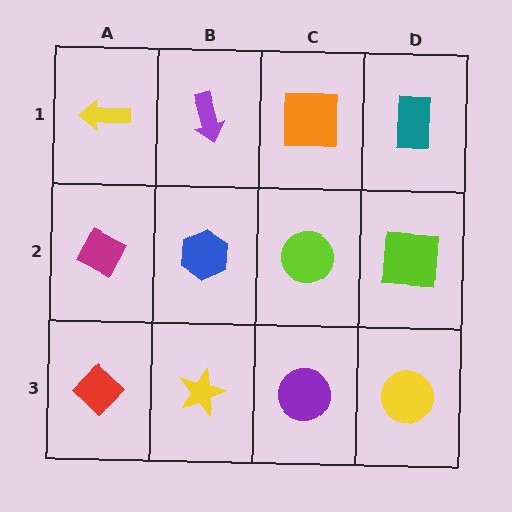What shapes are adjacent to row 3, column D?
A lime square (row 2, column D), a purple circle (row 3, column C).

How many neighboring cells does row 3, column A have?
2.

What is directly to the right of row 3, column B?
A purple circle.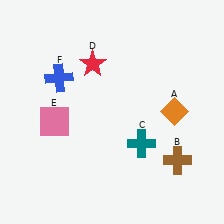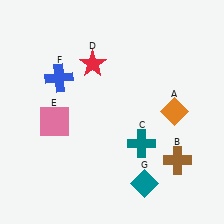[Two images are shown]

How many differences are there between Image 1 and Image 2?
There is 1 difference between the two images.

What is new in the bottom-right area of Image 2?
A teal diamond (G) was added in the bottom-right area of Image 2.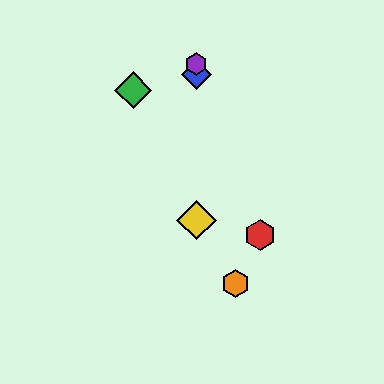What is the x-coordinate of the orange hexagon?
The orange hexagon is at x≈236.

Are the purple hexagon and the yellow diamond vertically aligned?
Yes, both are at x≈196.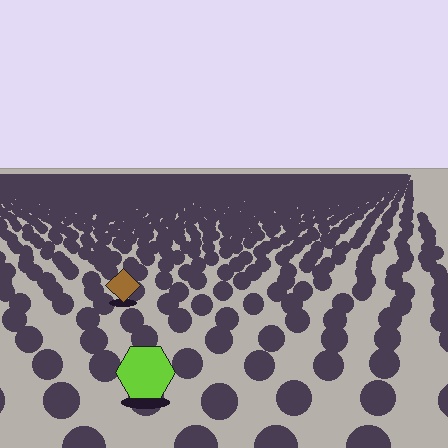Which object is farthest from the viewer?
The brown diamond is farthest from the viewer. It appears smaller and the ground texture around it is denser.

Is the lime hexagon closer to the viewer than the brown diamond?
Yes. The lime hexagon is closer — you can tell from the texture gradient: the ground texture is coarser near it.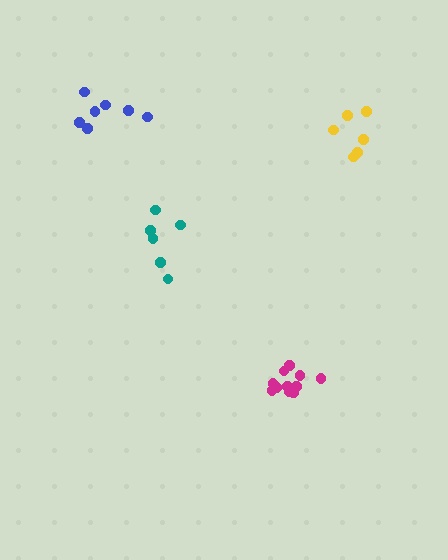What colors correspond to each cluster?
The clusters are colored: yellow, blue, magenta, teal.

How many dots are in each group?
Group 1: 6 dots, Group 2: 7 dots, Group 3: 11 dots, Group 4: 6 dots (30 total).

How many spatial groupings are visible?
There are 4 spatial groupings.